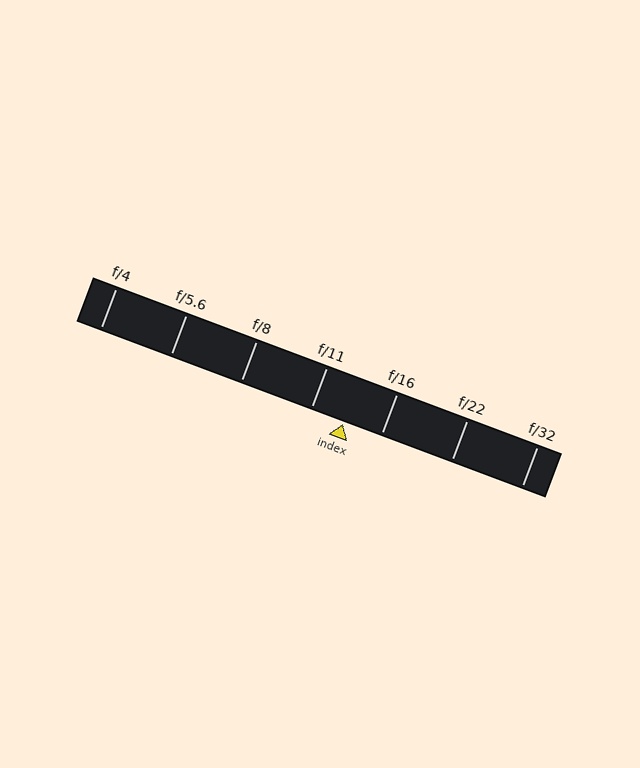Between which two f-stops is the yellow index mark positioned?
The index mark is between f/11 and f/16.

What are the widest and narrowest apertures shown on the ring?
The widest aperture shown is f/4 and the narrowest is f/32.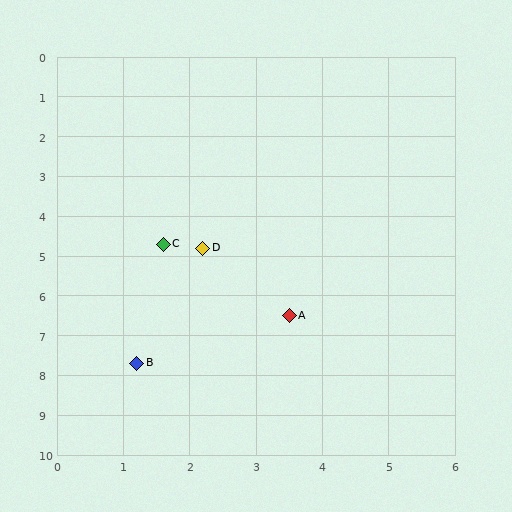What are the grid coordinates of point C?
Point C is at approximately (1.6, 4.7).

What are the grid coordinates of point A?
Point A is at approximately (3.5, 6.5).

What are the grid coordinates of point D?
Point D is at approximately (2.2, 4.8).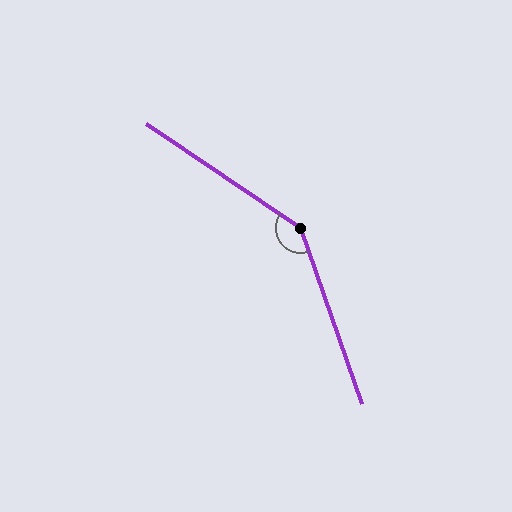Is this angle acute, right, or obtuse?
It is obtuse.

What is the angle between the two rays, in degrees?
Approximately 143 degrees.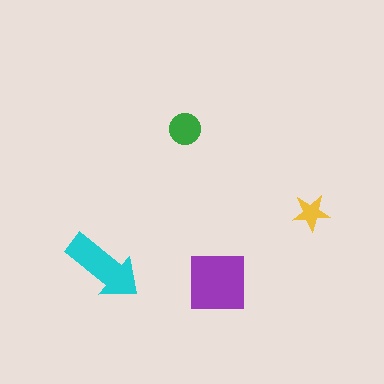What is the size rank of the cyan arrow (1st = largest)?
2nd.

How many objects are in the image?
There are 4 objects in the image.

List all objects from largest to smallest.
The purple square, the cyan arrow, the green circle, the yellow star.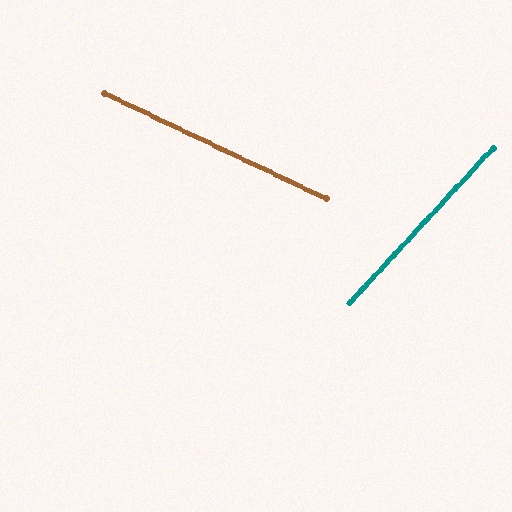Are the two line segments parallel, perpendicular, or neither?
Neither parallel nor perpendicular — they differ by about 73°.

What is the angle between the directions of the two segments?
Approximately 73 degrees.